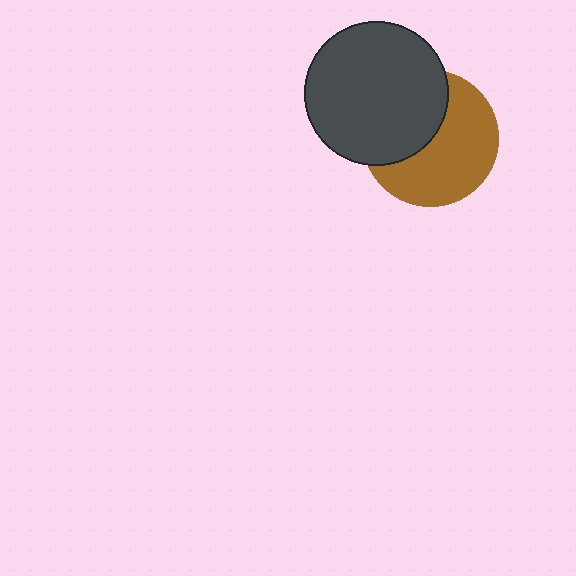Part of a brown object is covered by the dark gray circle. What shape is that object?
It is a circle.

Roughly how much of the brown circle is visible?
About half of it is visible (roughly 59%).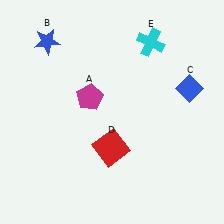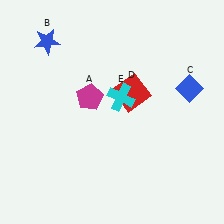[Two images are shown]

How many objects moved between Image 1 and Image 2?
2 objects moved between the two images.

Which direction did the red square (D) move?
The red square (D) moved up.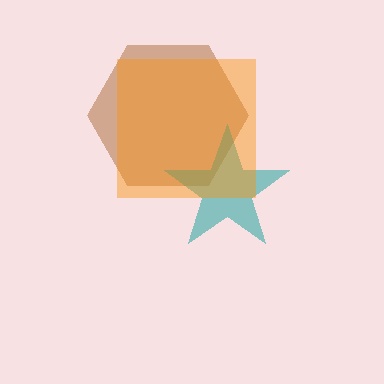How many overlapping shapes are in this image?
There are 3 overlapping shapes in the image.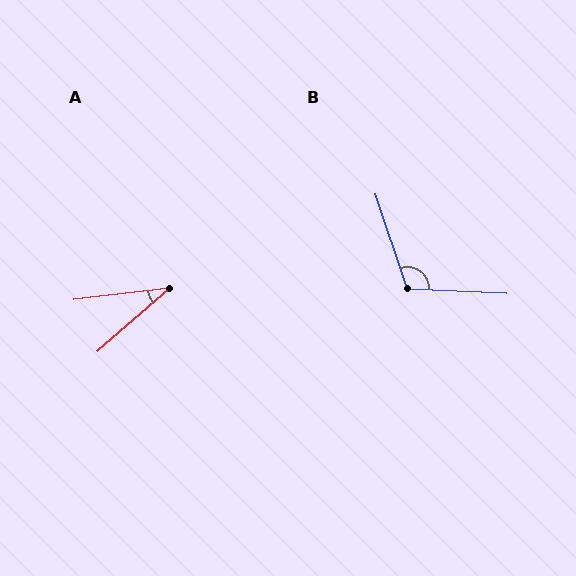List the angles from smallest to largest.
A (35°), B (111°).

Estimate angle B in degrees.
Approximately 111 degrees.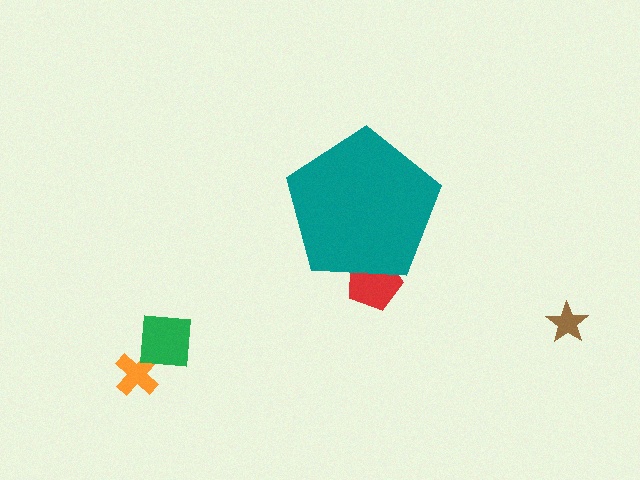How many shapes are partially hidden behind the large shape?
1 shape is partially hidden.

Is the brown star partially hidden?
No, the brown star is fully visible.